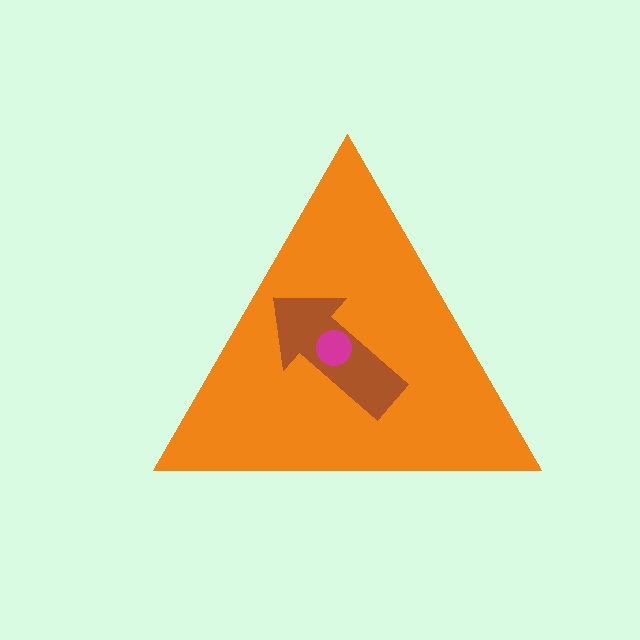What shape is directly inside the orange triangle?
The brown arrow.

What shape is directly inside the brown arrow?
The magenta circle.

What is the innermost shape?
The magenta circle.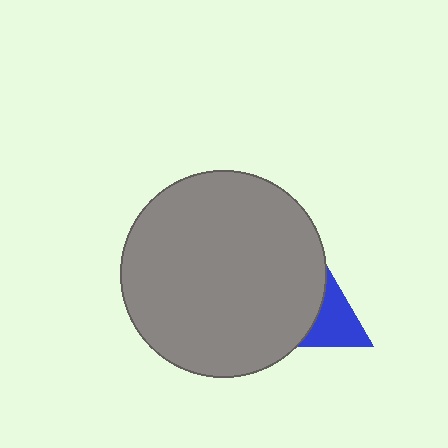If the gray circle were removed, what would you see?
You would see the complete blue triangle.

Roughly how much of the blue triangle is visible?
A small part of it is visible (roughly 31%).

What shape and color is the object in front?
The object in front is a gray circle.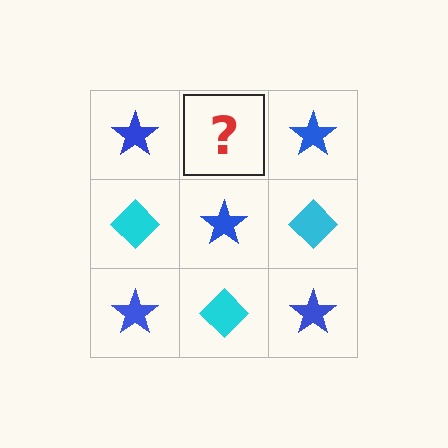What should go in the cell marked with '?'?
The missing cell should contain a cyan diamond.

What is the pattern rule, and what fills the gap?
The rule is that it alternates blue star and cyan diamond in a checkerboard pattern. The gap should be filled with a cyan diamond.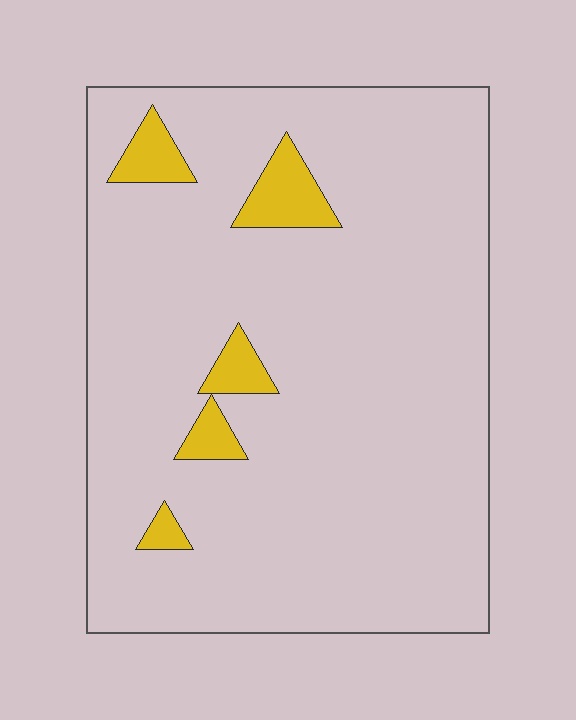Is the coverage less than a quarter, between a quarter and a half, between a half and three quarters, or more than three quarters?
Less than a quarter.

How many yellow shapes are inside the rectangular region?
5.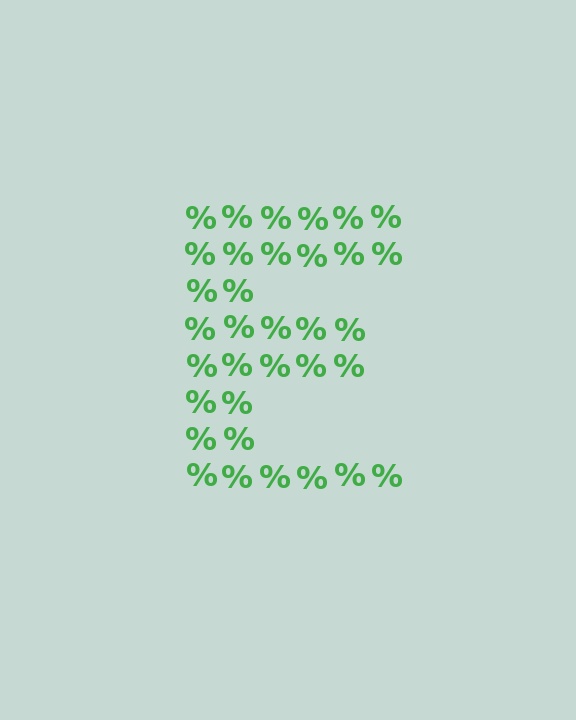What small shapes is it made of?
It is made of small percent signs.